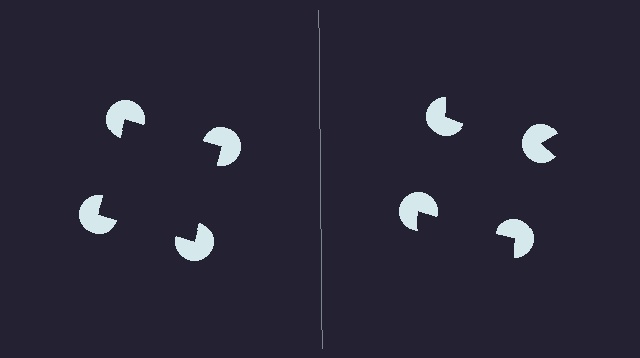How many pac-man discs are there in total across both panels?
8 — 4 on each side.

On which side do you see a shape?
An illusory square appears on the left side. On the right side the wedge cuts are rotated, so no coherent shape forms.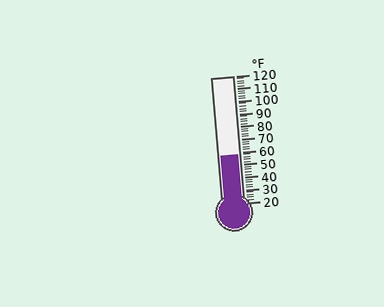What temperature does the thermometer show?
The thermometer shows approximately 58°F.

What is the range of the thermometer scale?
The thermometer scale ranges from 20°F to 120°F.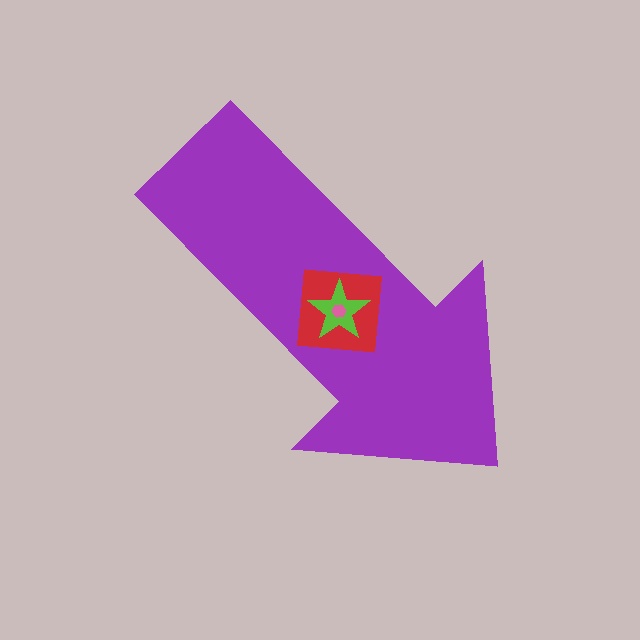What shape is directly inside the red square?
The lime star.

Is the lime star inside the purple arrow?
Yes.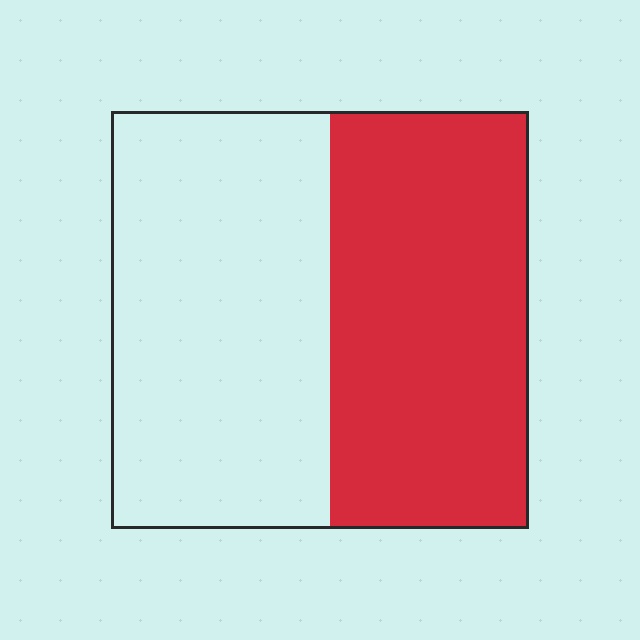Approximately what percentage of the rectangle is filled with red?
Approximately 50%.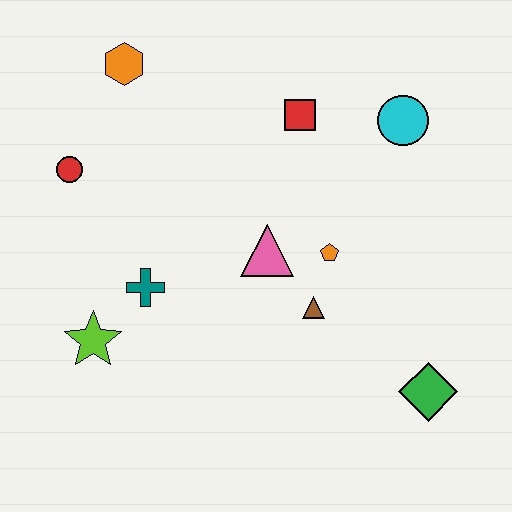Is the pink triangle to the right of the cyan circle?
No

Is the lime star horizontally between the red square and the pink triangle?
No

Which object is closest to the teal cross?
The lime star is closest to the teal cross.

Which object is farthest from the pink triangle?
The orange hexagon is farthest from the pink triangle.